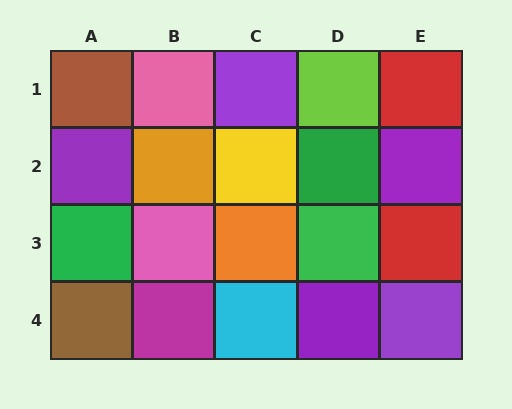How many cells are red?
2 cells are red.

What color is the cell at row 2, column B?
Orange.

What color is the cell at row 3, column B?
Pink.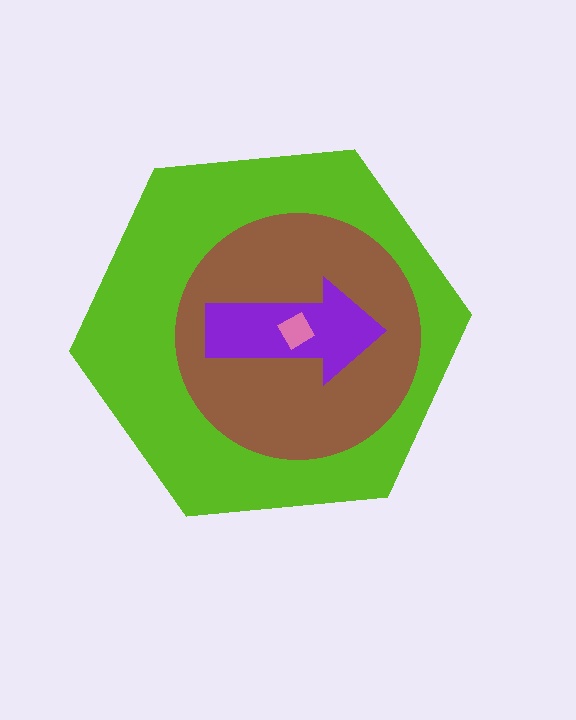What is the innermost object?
The pink diamond.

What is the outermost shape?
The lime hexagon.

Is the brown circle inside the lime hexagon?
Yes.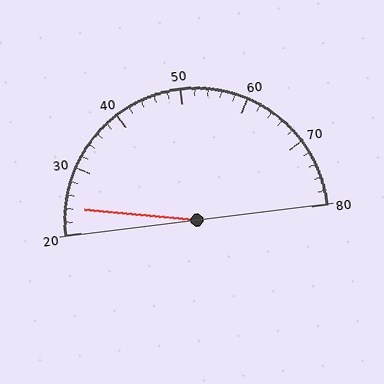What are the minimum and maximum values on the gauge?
The gauge ranges from 20 to 80.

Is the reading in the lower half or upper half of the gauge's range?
The reading is in the lower half of the range (20 to 80).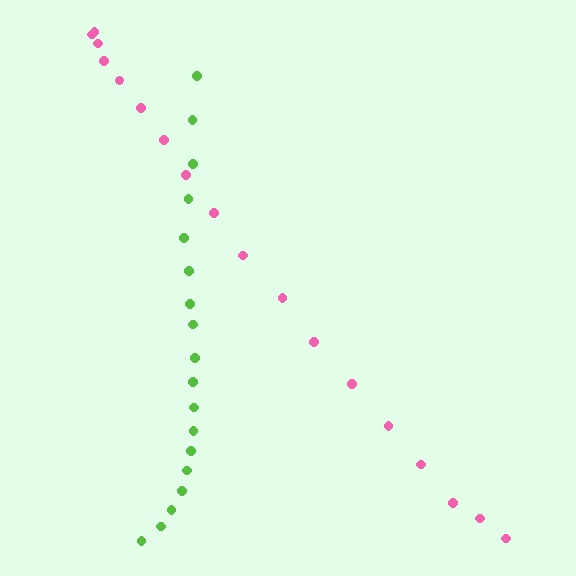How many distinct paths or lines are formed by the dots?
There are 2 distinct paths.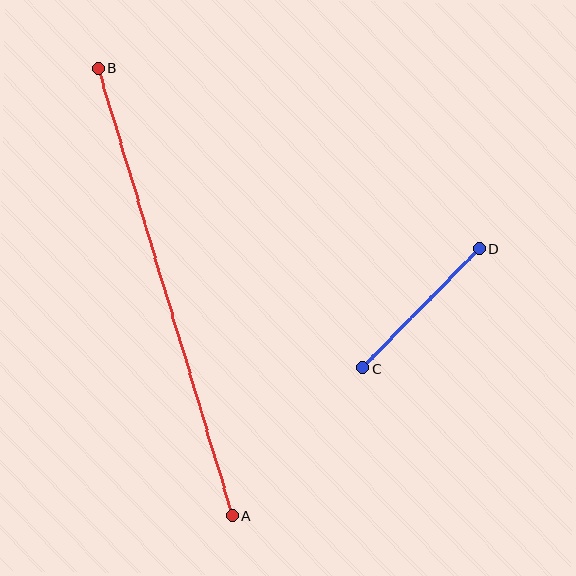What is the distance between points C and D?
The distance is approximately 167 pixels.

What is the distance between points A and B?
The distance is approximately 468 pixels.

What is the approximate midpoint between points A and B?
The midpoint is at approximately (165, 292) pixels.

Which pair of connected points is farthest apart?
Points A and B are farthest apart.